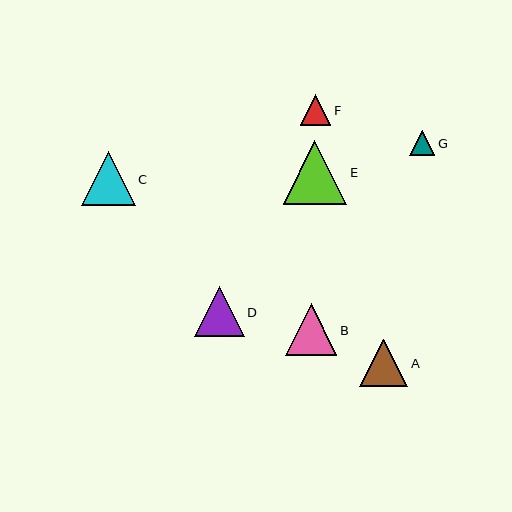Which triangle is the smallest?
Triangle G is the smallest with a size of approximately 25 pixels.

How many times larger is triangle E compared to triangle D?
Triangle E is approximately 1.3 times the size of triangle D.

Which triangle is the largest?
Triangle E is the largest with a size of approximately 63 pixels.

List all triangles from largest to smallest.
From largest to smallest: E, C, B, D, A, F, G.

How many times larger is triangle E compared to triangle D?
Triangle E is approximately 1.3 times the size of triangle D.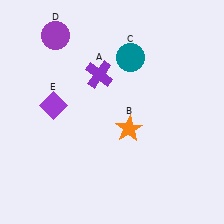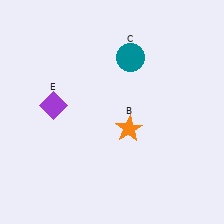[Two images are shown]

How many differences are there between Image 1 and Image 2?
There are 2 differences between the two images.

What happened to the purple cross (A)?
The purple cross (A) was removed in Image 2. It was in the top-left area of Image 1.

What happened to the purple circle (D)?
The purple circle (D) was removed in Image 2. It was in the top-left area of Image 1.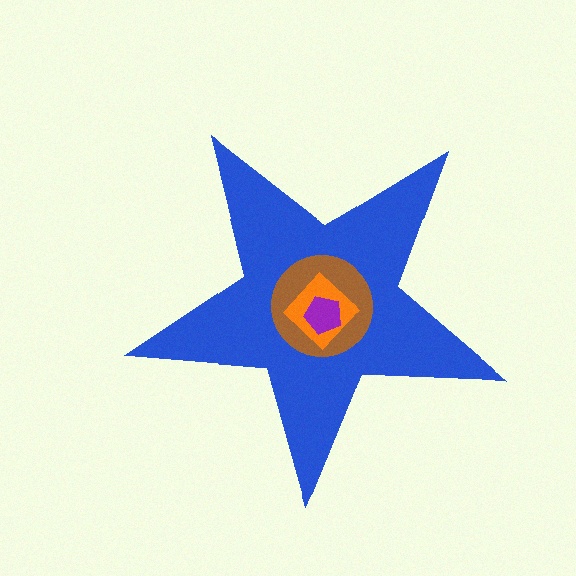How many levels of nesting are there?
4.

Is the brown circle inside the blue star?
Yes.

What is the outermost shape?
The blue star.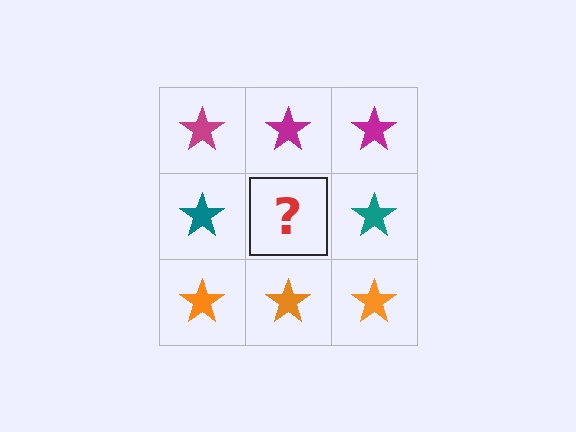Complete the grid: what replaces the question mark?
The question mark should be replaced with a teal star.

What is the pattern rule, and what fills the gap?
The rule is that each row has a consistent color. The gap should be filled with a teal star.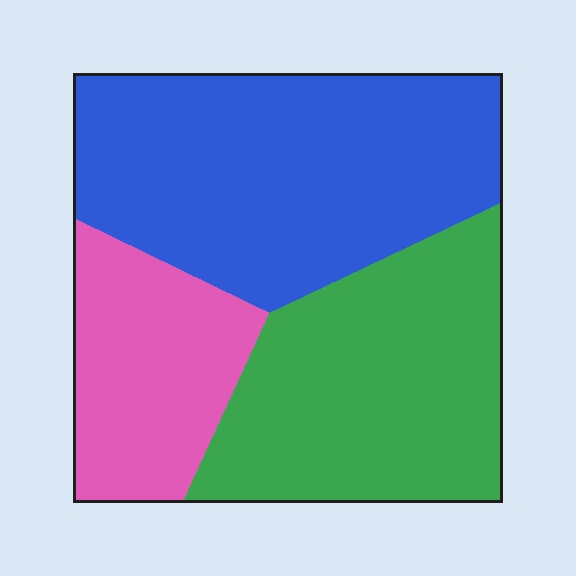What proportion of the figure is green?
Green covers about 35% of the figure.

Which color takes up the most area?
Blue, at roughly 45%.